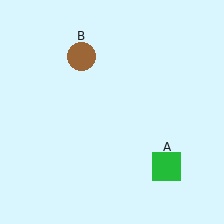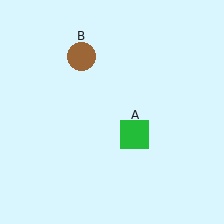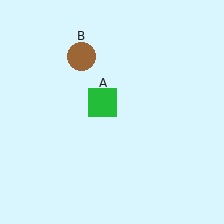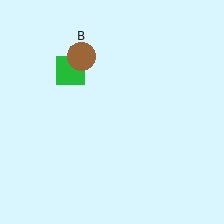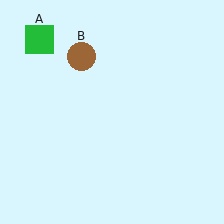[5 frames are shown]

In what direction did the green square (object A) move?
The green square (object A) moved up and to the left.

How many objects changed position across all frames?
1 object changed position: green square (object A).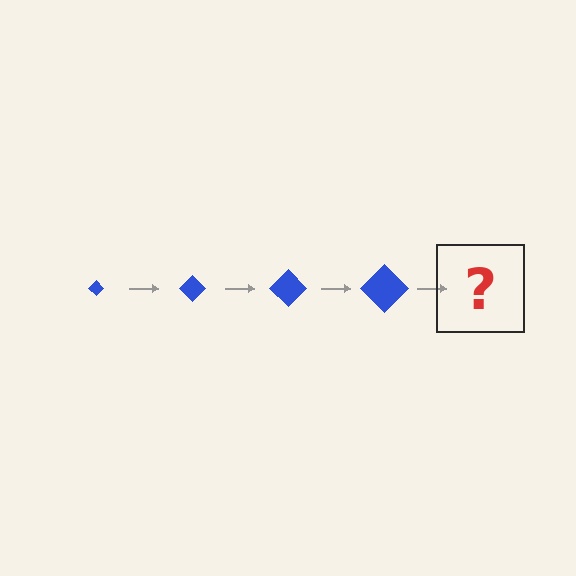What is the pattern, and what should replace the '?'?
The pattern is that the diamond gets progressively larger each step. The '?' should be a blue diamond, larger than the previous one.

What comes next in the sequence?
The next element should be a blue diamond, larger than the previous one.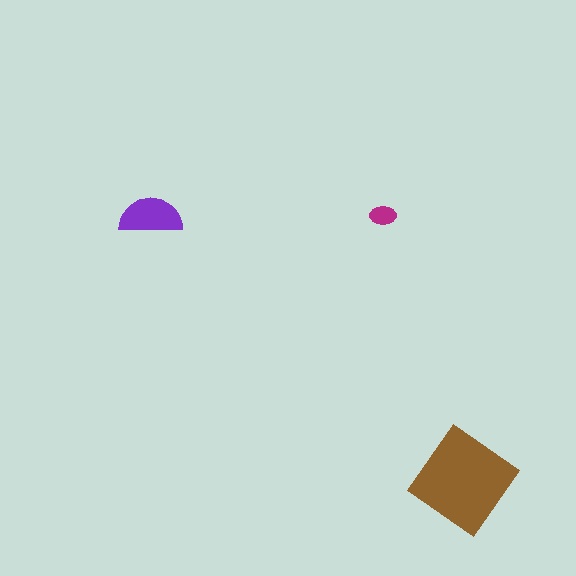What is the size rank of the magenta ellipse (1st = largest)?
3rd.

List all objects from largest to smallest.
The brown diamond, the purple semicircle, the magenta ellipse.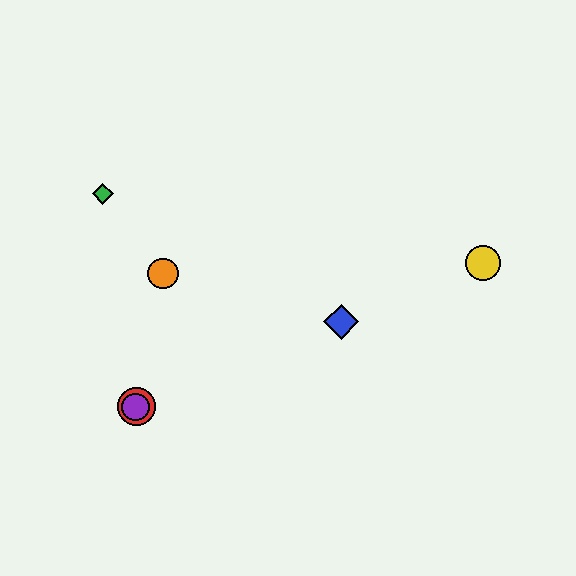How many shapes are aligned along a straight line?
4 shapes (the red circle, the blue diamond, the yellow circle, the purple circle) are aligned along a straight line.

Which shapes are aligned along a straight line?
The red circle, the blue diamond, the yellow circle, the purple circle are aligned along a straight line.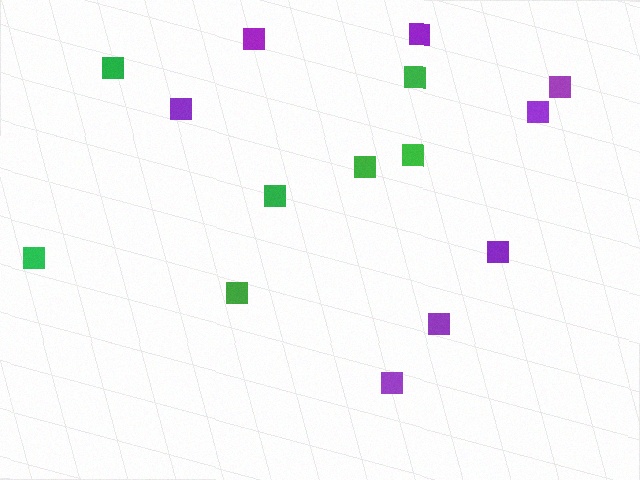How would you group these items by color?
There are 2 groups: one group of green squares (7) and one group of purple squares (8).